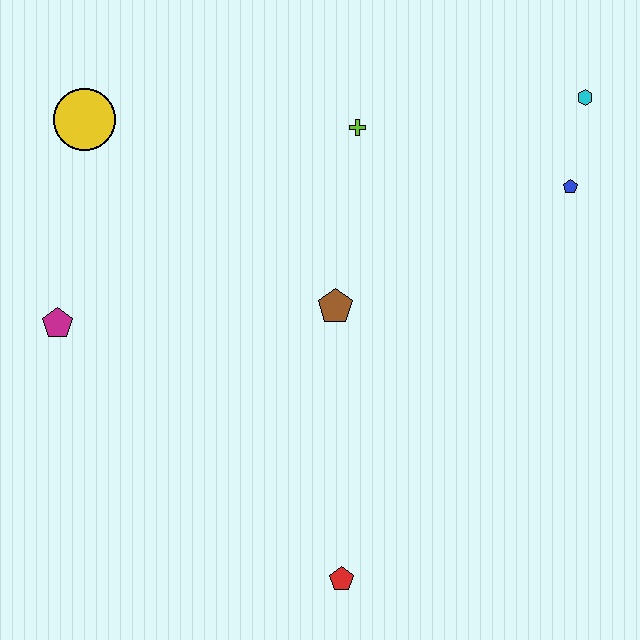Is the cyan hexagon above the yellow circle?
Yes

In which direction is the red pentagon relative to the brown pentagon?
The red pentagon is below the brown pentagon.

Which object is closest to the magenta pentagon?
The yellow circle is closest to the magenta pentagon.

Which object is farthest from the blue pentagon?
The magenta pentagon is farthest from the blue pentagon.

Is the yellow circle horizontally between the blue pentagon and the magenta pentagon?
Yes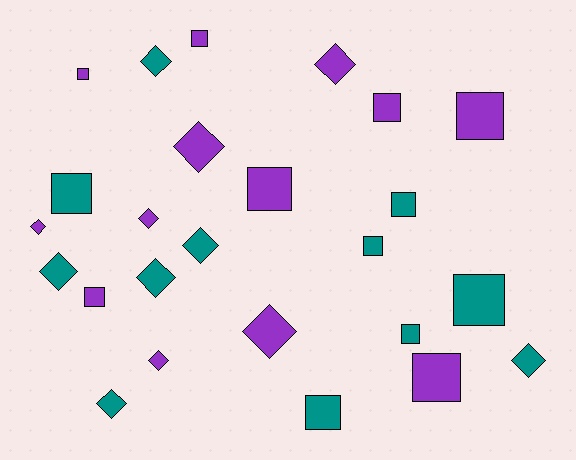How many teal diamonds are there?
There are 6 teal diamonds.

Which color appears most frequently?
Purple, with 13 objects.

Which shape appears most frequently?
Square, with 13 objects.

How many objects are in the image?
There are 25 objects.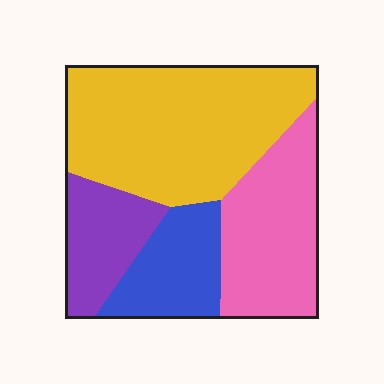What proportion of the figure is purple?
Purple takes up less than a quarter of the figure.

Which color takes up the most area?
Yellow, at roughly 45%.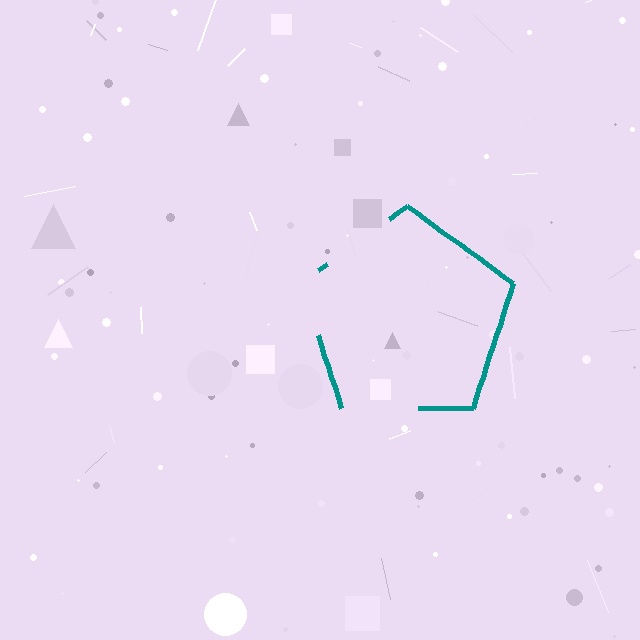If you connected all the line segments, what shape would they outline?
They would outline a pentagon.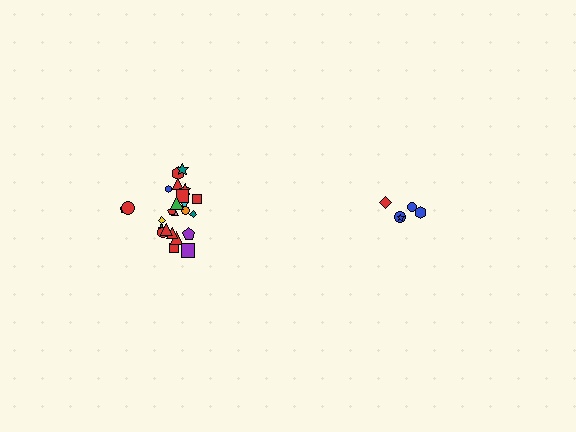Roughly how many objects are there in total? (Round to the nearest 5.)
Roughly 30 objects in total.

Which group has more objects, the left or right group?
The left group.